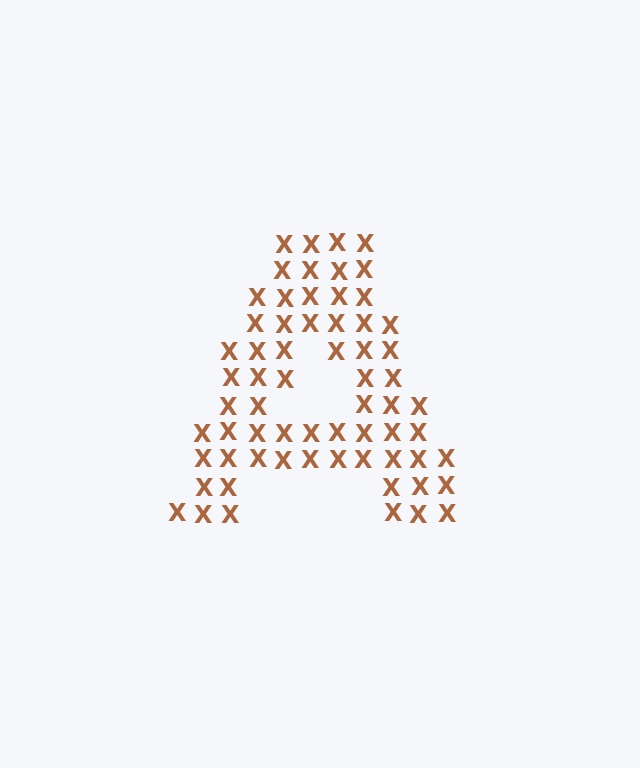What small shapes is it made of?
It is made of small letter X's.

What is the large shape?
The large shape is the letter A.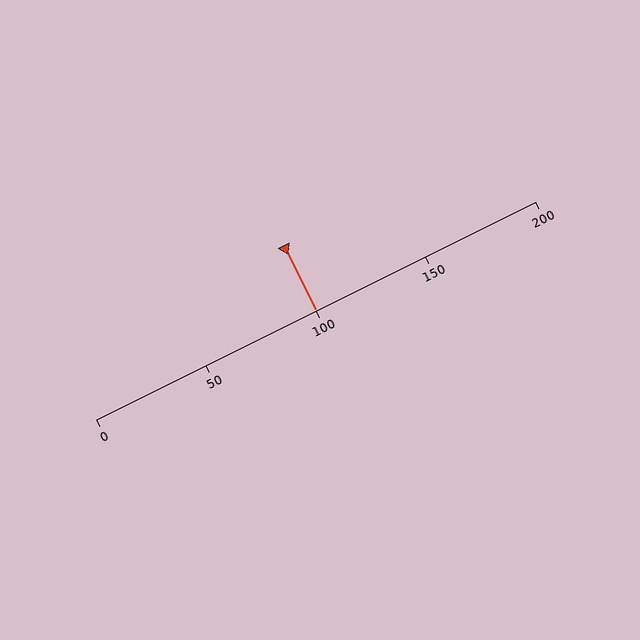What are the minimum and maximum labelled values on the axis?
The axis runs from 0 to 200.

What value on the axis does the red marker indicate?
The marker indicates approximately 100.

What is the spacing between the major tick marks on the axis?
The major ticks are spaced 50 apart.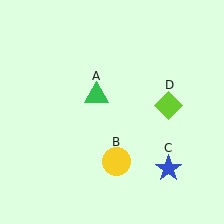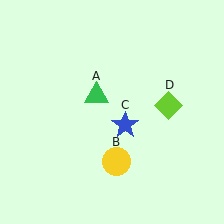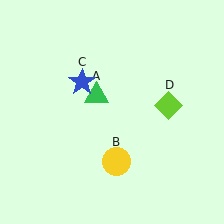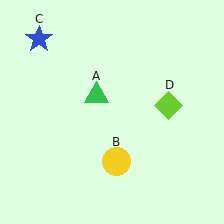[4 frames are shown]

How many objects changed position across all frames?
1 object changed position: blue star (object C).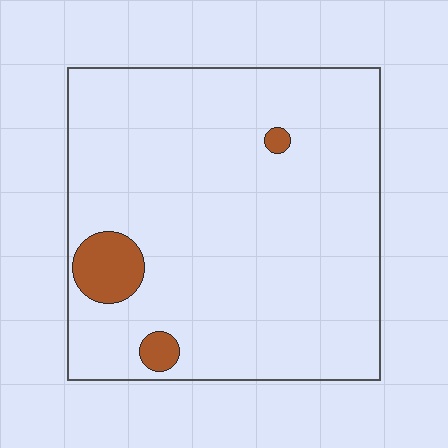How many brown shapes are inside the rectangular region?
3.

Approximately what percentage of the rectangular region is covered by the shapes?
Approximately 5%.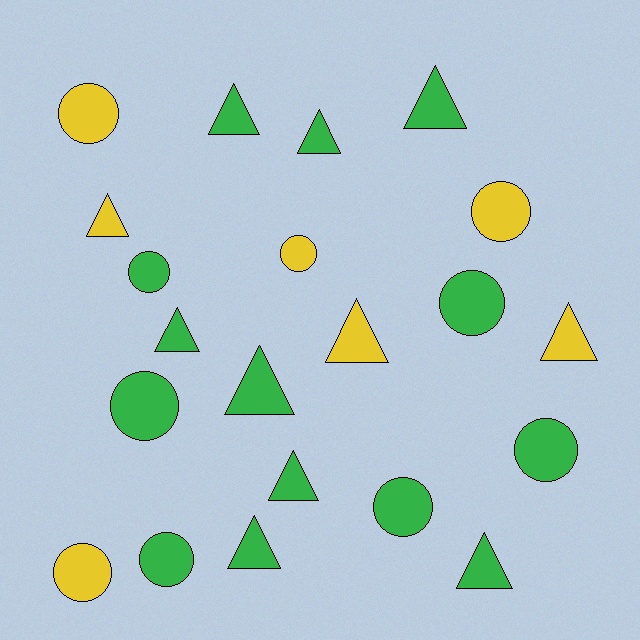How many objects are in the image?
There are 21 objects.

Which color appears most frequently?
Green, with 14 objects.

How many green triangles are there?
There are 8 green triangles.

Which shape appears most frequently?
Triangle, with 11 objects.